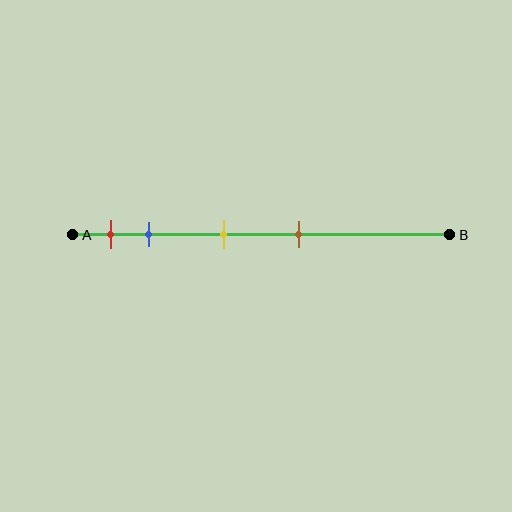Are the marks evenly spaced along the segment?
No, the marks are not evenly spaced.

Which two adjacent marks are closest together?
The red and blue marks are the closest adjacent pair.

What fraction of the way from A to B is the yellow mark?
The yellow mark is approximately 40% (0.4) of the way from A to B.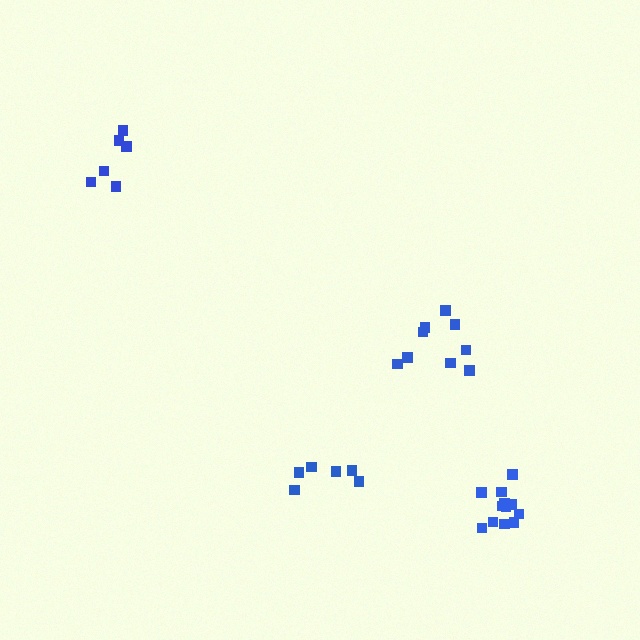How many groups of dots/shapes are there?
There are 4 groups.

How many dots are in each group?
Group 1: 6 dots, Group 2: 6 dots, Group 3: 9 dots, Group 4: 12 dots (33 total).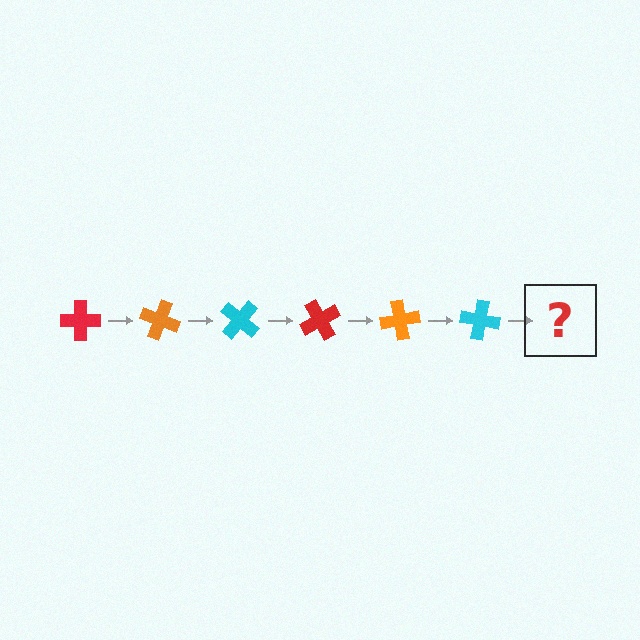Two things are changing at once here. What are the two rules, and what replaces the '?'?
The two rules are that it rotates 20 degrees each step and the color cycles through red, orange, and cyan. The '?' should be a red cross, rotated 120 degrees from the start.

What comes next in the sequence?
The next element should be a red cross, rotated 120 degrees from the start.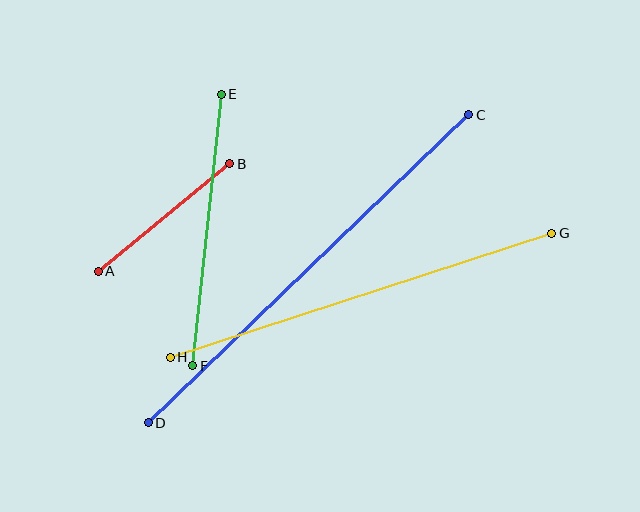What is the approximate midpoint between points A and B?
The midpoint is at approximately (164, 217) pixels.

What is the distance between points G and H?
The distance is approximately 401 pixels.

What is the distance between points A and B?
The distance is approximately 170 pixels.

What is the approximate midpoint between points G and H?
The midpoint is at approximately (361, 295) pixels.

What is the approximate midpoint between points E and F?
The midpoint is at approximately (207, 230) pixels.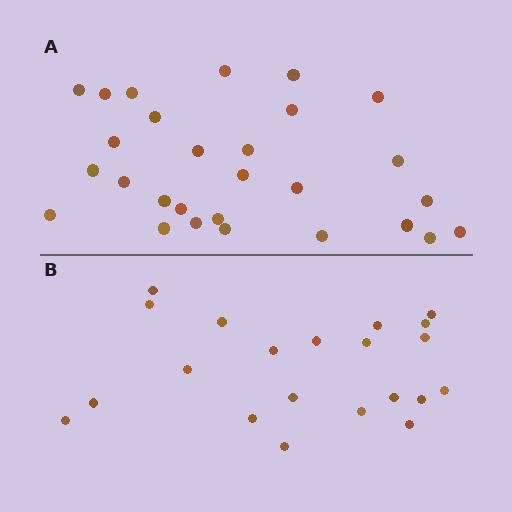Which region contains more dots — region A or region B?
Region A (the top region) has more dots.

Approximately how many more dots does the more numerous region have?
Region A has roughly 8 or so more dots than region B.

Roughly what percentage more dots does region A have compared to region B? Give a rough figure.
About 35% more.